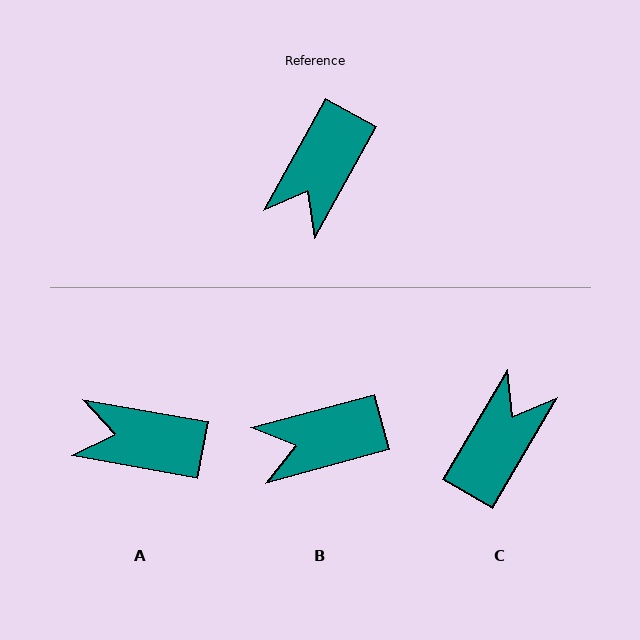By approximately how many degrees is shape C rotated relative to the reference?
Approximately 179 degrees counter-clockwise.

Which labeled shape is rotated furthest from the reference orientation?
C, about 179 degrees away.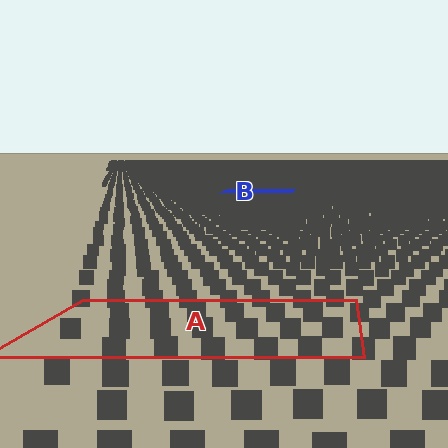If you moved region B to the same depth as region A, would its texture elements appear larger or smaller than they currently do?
They would appear larger. At a closer depth, the same texture elements are projected at a bigger on-screen size.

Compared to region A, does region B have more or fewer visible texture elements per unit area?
Region B has more texture elements per unit area — they are packed more densely because it is farther away.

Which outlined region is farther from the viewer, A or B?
Region B is farther from the viewer — the texture elements inside it appear smaller and more densely packed.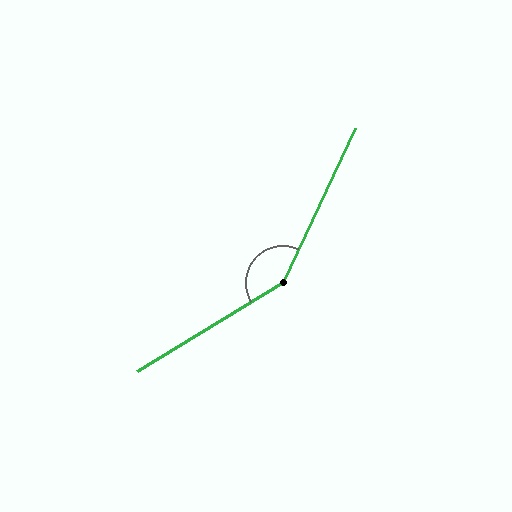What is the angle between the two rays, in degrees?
Approximately 146 degrees.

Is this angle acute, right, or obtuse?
It is obtuse.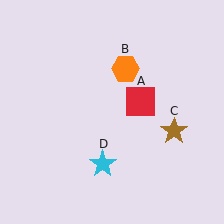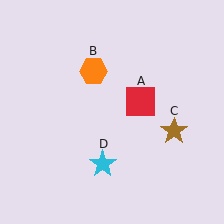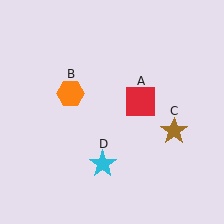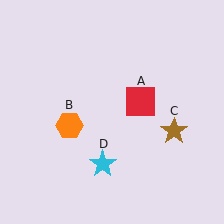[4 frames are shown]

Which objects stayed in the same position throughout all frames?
Red square (object A) and brown star (object C) and cyan star (object D) remained stationary.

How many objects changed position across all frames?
1 object changed position: orange hexagon (object B).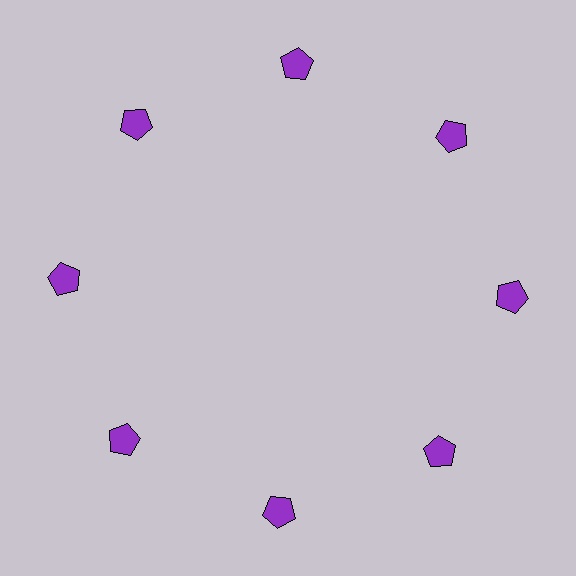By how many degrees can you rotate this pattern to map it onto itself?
The pattern maps onto itself every 45 degrees of rotation.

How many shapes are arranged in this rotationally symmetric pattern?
There are 8 shapes, arranged in 8 groups of 1.